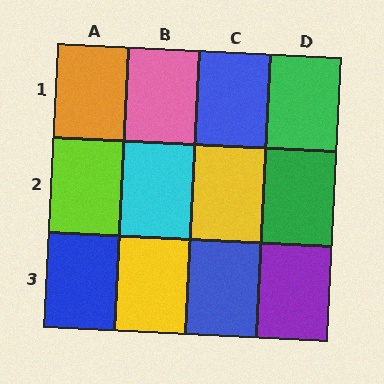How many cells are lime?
1 cell is lime.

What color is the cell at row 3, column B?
Yellow.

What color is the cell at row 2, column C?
Yellow.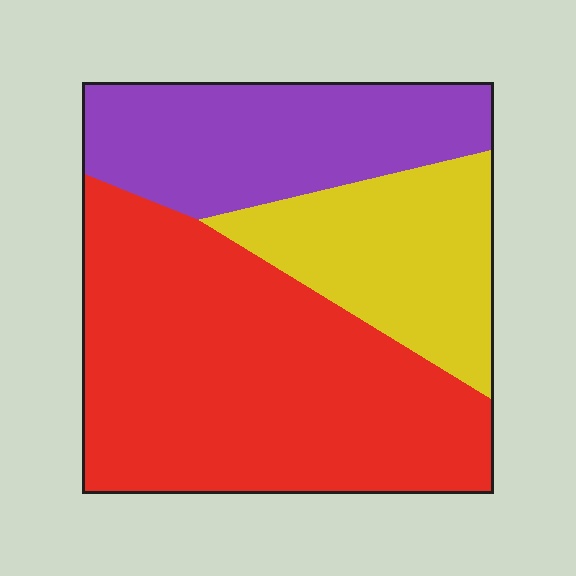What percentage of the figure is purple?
Purple takes up about one quarter (1/4) of the figure.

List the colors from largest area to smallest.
From largest to smallest: red, purple, yellow.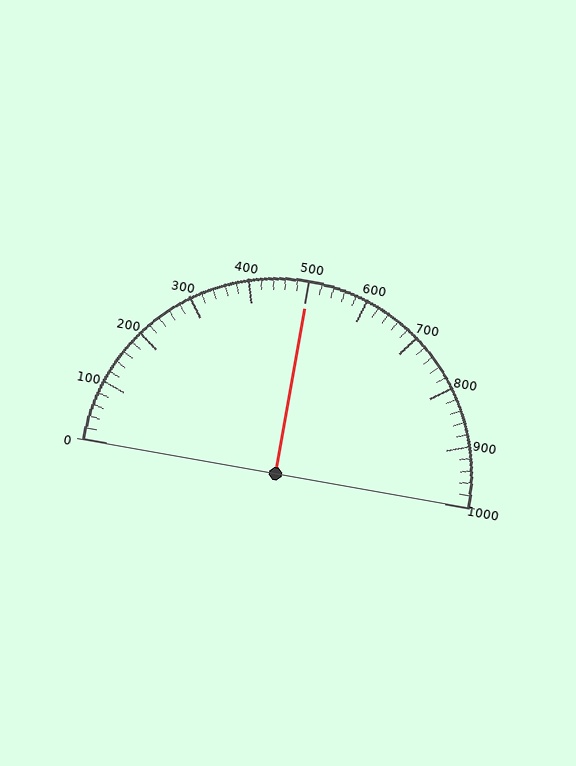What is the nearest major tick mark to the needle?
The nearest major tick mark is 500.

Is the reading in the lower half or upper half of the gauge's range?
The reading is in the upper half of the range (0 to 1000).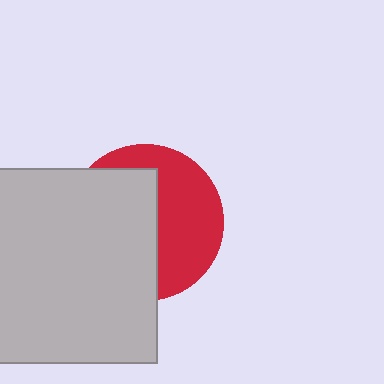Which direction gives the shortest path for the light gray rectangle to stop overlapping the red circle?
Moving left gives the shortest separation.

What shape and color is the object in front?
The object in front is a light gray rectangle.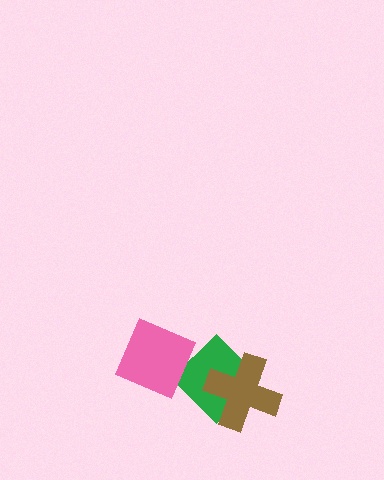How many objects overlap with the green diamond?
2 objects overlap with the green diamond.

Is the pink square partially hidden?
No, no other shape covers it.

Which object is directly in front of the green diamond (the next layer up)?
The brown cross is directly in front of the green diamond.